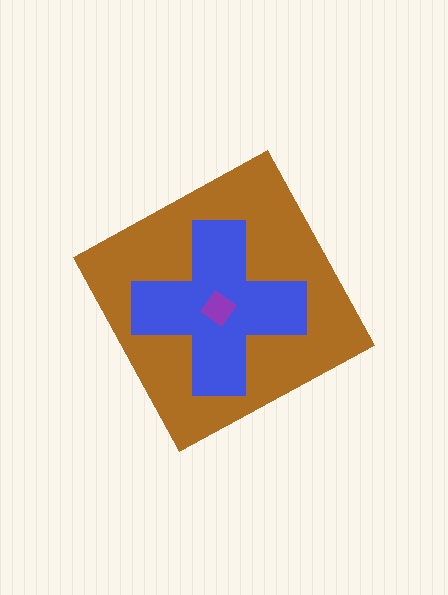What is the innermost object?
The purple diamond.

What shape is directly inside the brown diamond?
The blue cross.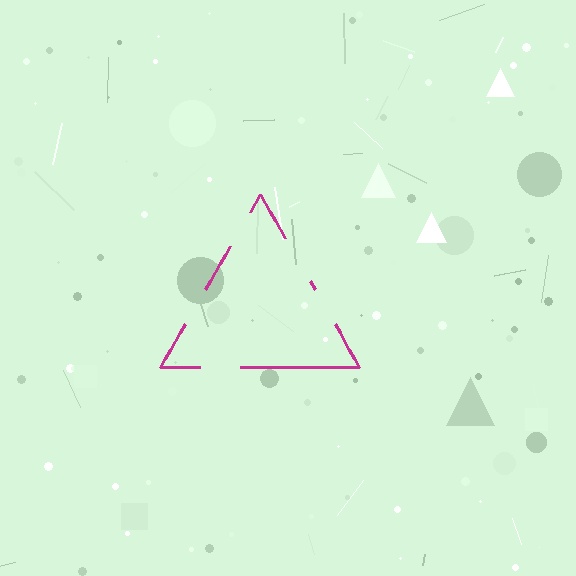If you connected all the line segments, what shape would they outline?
They would outline a triangle.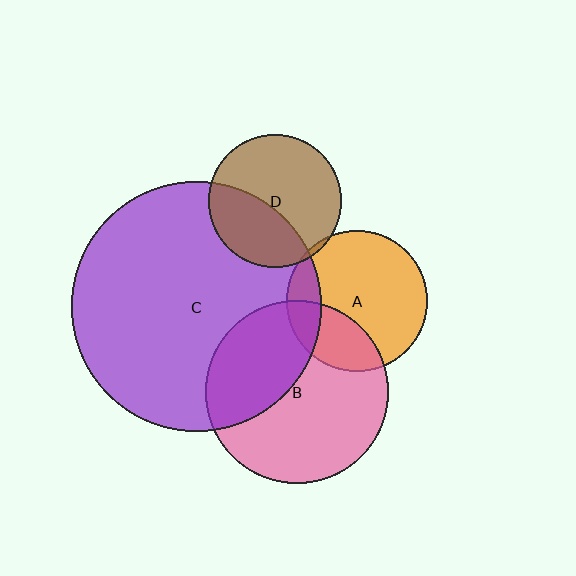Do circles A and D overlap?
Yes.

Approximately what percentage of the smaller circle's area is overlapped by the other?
Approximately 5%.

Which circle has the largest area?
Circle C (purple).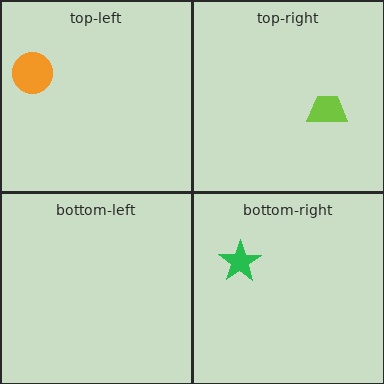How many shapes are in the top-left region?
1.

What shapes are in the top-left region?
The orange circle.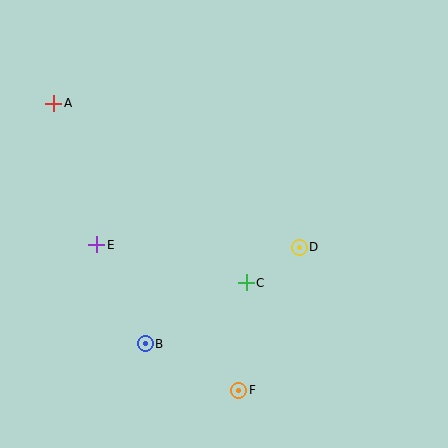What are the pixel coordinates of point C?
Point C is at (246, 283).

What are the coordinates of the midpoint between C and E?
The midpoint between C and E is at (171, 264).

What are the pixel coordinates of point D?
Point D is at (299, 247).